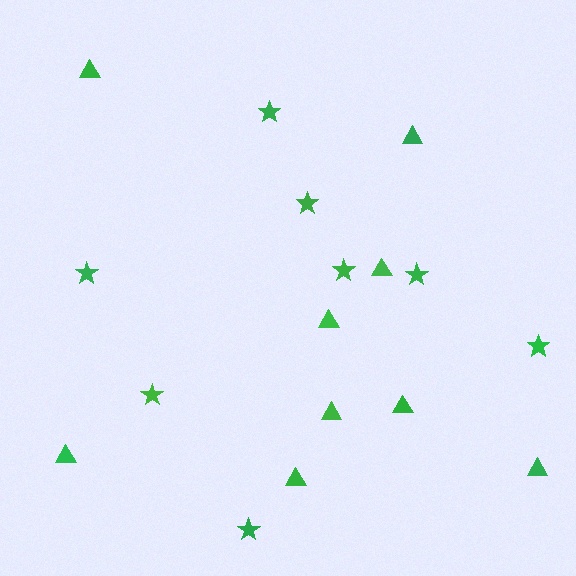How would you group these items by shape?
There are 2 groups: one group of triangles (9) and one group of stars (8).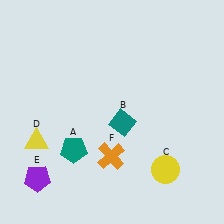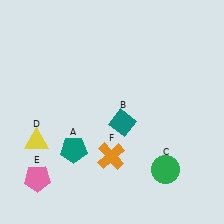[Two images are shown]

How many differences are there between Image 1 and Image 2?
There are 2 differences between the two images.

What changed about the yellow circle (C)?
In Image 1, C is yellow. In Image 2, it changed to green.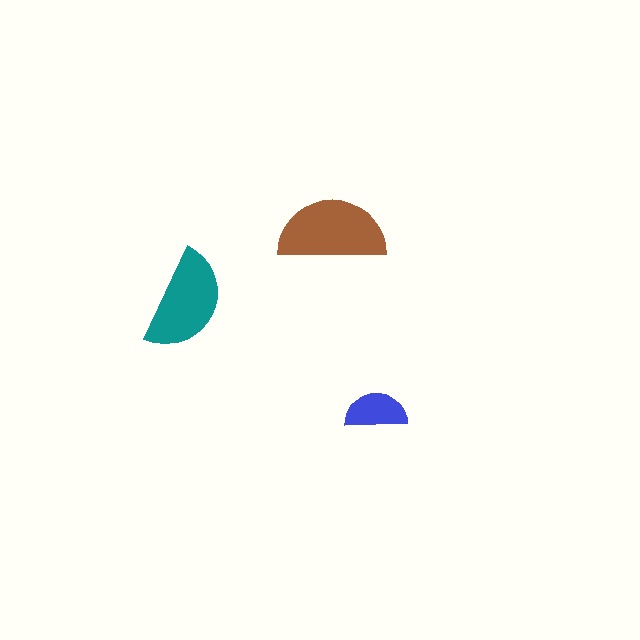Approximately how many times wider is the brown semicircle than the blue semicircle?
About 1.5 times wider.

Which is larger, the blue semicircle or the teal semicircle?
The teal one.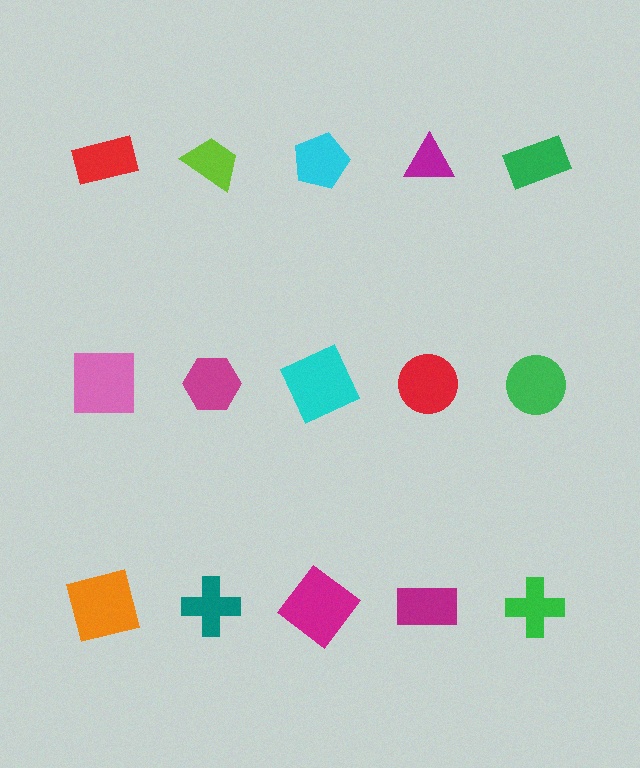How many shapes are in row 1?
5 shapes.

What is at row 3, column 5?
A green cross.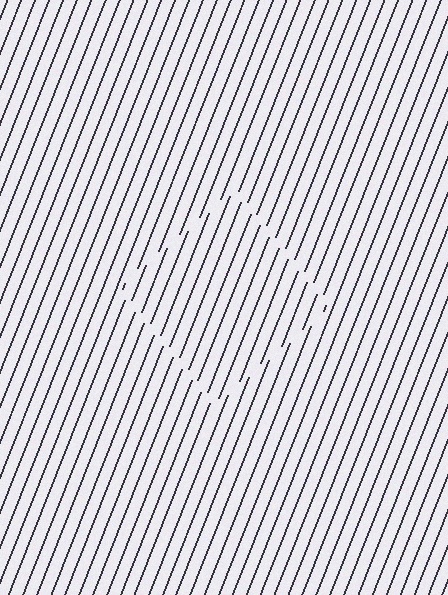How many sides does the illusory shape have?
4 sides — the line-ends trace a square.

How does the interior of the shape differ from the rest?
The interior of the shape contains the same grating, shifted by half a period — the contour is defined by the phase discontinuity where line-ends from the inner and outer gratings abut.